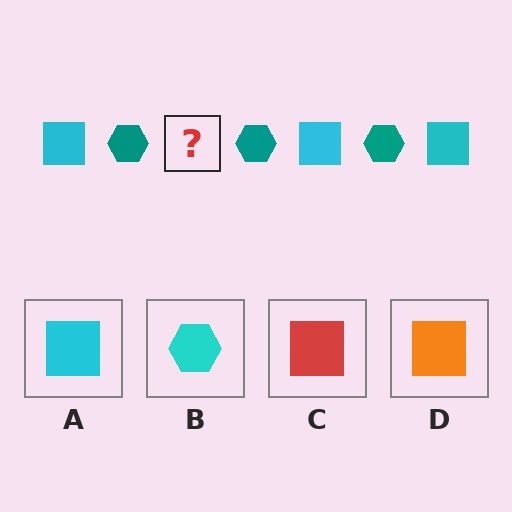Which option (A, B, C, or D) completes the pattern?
A.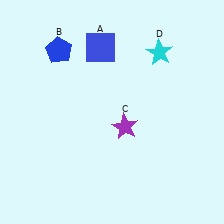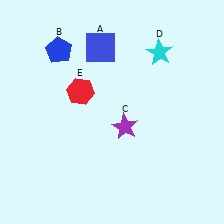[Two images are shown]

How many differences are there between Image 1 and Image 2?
There is 1 difference between the two images.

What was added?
A red hexagon (E) was added in Image 2.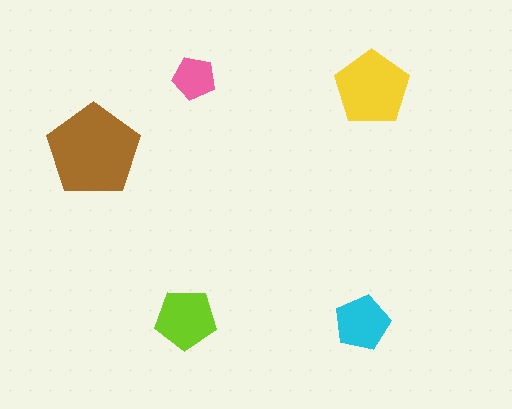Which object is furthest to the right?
The yellow pentagon is rightmost.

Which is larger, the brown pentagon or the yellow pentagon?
The brown one.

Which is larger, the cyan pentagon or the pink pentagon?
The cyan one.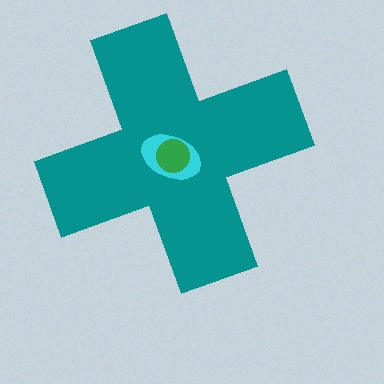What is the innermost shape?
The green circle.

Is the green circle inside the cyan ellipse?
Yes.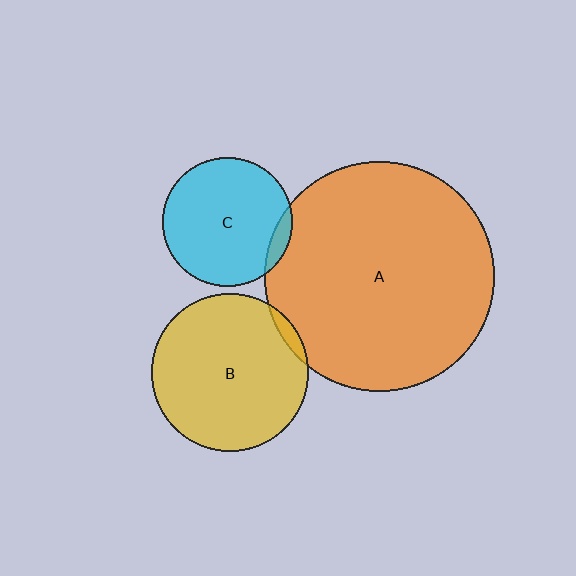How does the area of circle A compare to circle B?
Approximately 2.1 times.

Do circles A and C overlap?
Yes.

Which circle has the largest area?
Circle A (orange).